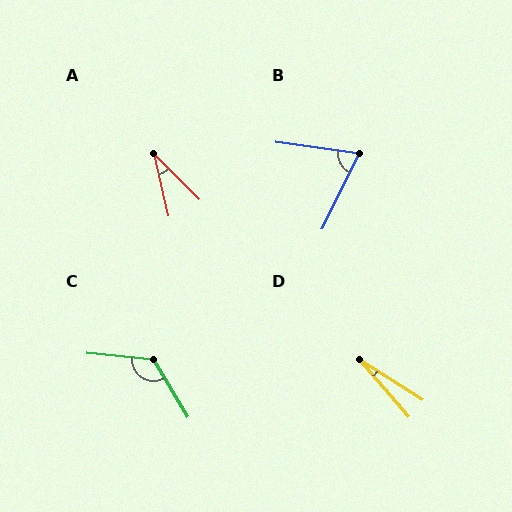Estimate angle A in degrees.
Approximately 32 degrees.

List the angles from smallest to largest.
D (17°), A (32°), B (71°), C (127°).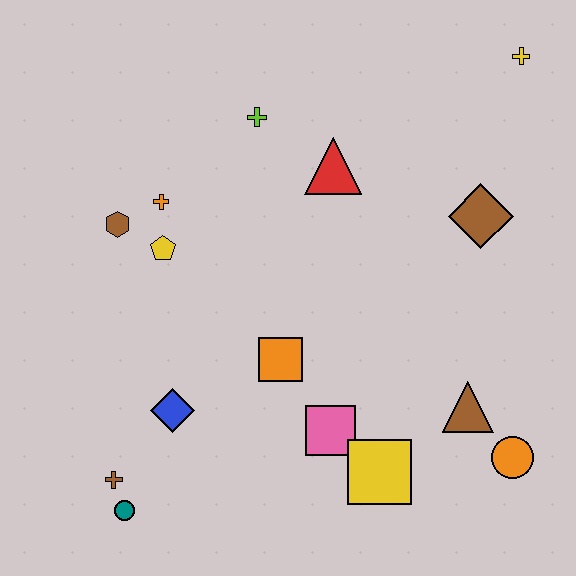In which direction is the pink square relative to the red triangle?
The pink square is below the red triangle.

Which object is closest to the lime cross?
The red triangle is closest to the lime cross.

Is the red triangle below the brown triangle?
No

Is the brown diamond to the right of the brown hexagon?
Yes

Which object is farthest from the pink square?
The yellow cross is farthest from the pink square.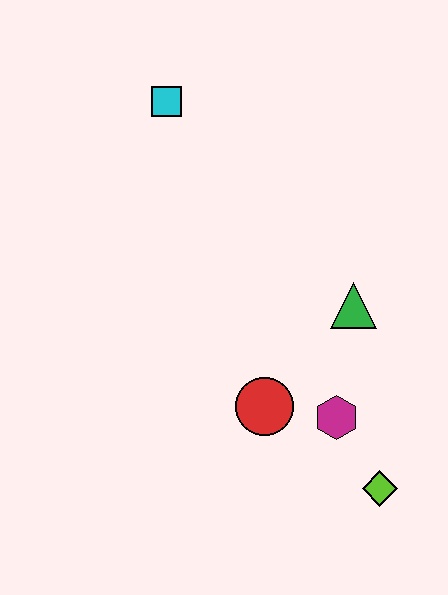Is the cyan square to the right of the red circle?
No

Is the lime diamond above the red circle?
No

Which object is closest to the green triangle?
The magenta hexagon is closest to the green triangle.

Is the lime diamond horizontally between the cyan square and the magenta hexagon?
No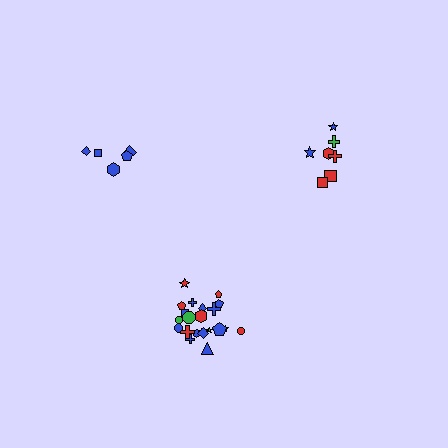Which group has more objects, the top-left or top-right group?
The top-right group.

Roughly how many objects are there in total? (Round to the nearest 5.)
Roughly 35 objects in total.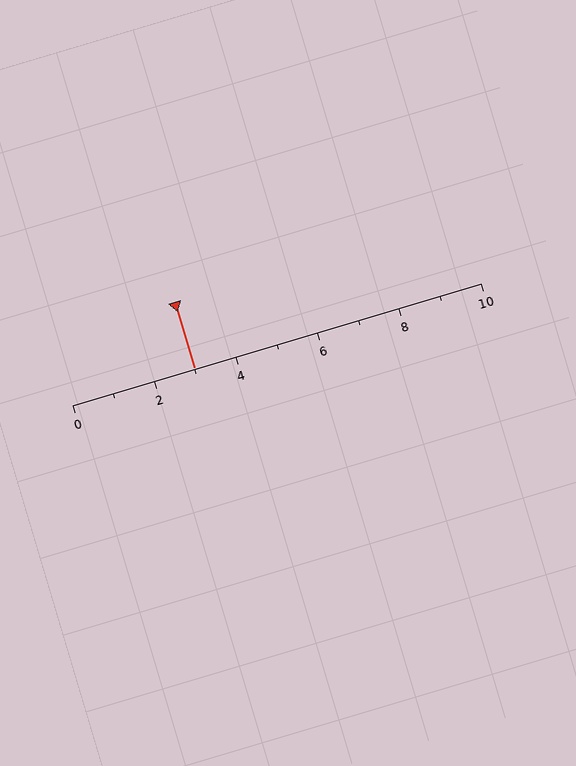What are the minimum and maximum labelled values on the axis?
The axis runs from 0 to 10.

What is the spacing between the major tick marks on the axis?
The major ticks are spaced 2 apart.